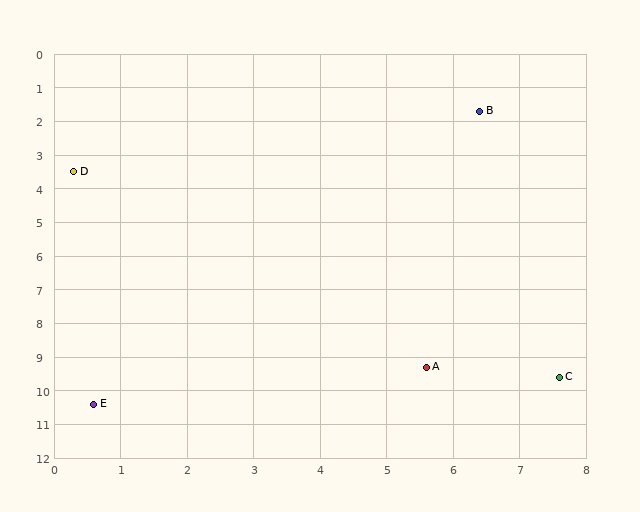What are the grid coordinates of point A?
Point A is at approximately (5.6, 9.3).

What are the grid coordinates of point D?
Point D is at approximately (0.3, 3.5).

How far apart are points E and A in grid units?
Points E and A are about 5.1 grid units apart.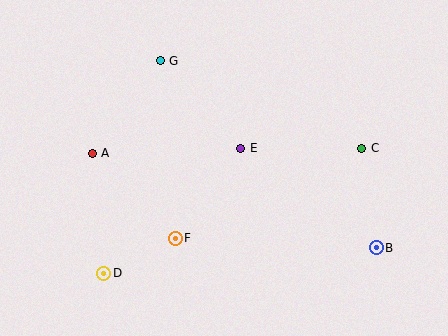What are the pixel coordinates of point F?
Point F is at (175, 238).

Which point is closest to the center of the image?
Point E at (241, 148) is closest to the center.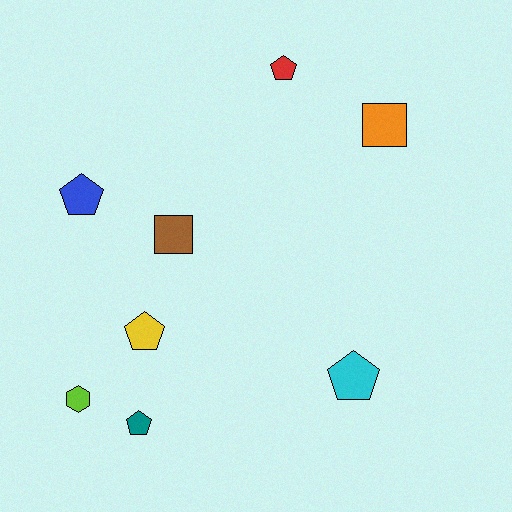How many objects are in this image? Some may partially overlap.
There are 8 objects.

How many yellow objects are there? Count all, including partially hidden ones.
There is 1 yellow object.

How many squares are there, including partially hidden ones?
There are 2 squares.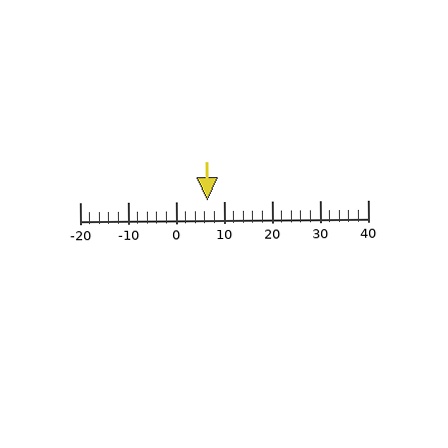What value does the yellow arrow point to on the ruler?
The yellow arrow points to approximately 6.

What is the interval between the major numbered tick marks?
The major tick marks are spaced 10 units apart.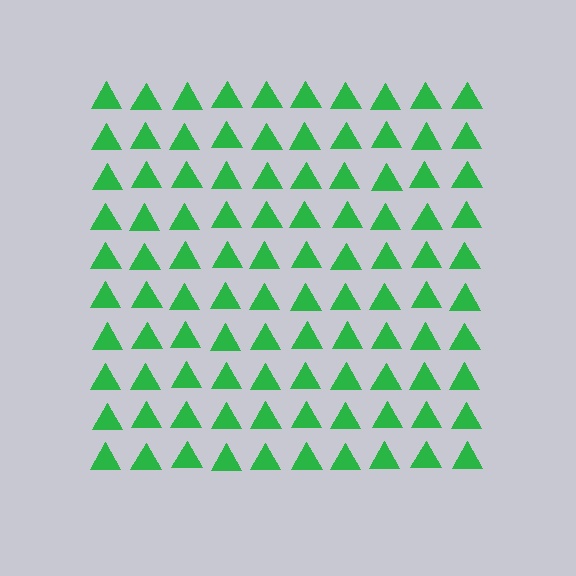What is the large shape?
The large shape is a square.